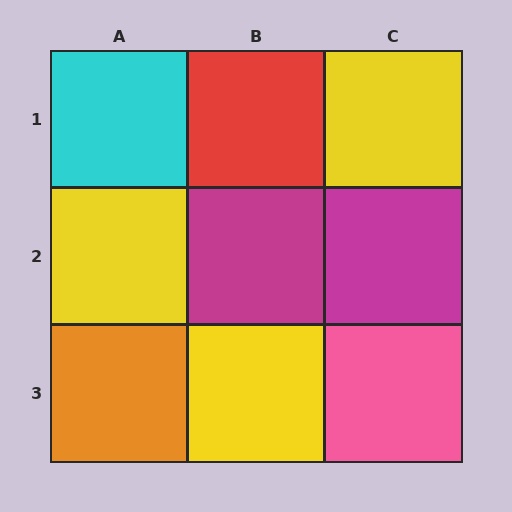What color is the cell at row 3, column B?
Yellow.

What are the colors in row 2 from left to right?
Yellow, magenta, magenta.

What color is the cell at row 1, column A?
Cyan.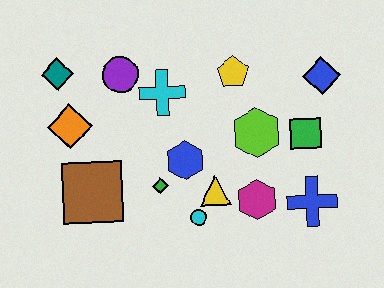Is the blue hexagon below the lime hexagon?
Yes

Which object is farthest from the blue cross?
The teal diamond is farthest from the blue cross.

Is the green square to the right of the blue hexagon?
Yes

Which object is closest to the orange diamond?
The teal diamond is closest to the orange diamond.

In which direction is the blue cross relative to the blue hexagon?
The blue cross is to the right of the blue hexagon.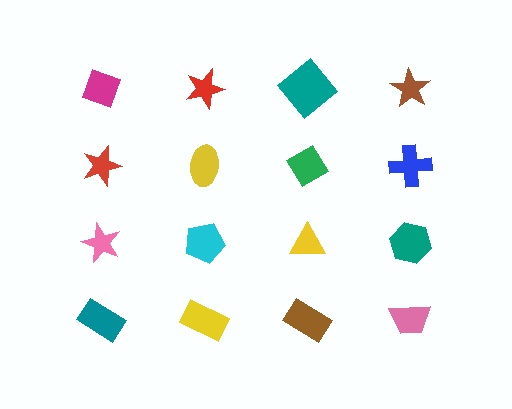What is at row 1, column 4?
A brown star.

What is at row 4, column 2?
A yellow rectangle.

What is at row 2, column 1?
A red star.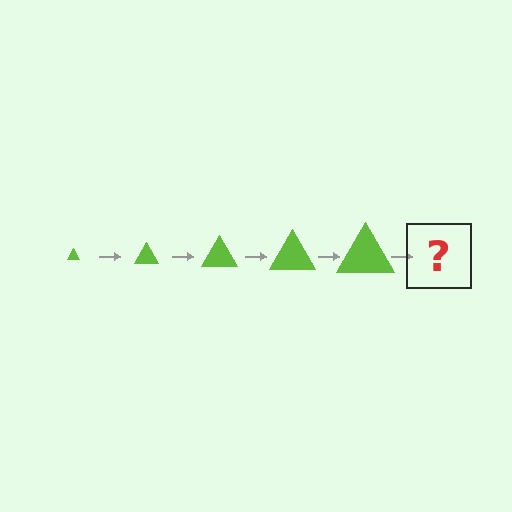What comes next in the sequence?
The next element should be a lime triangle, larger than the previous one.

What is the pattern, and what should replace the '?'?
The pattern is that the triangle gets progressively larger each step. The '?' should be a lime triangle, larger than the previous one.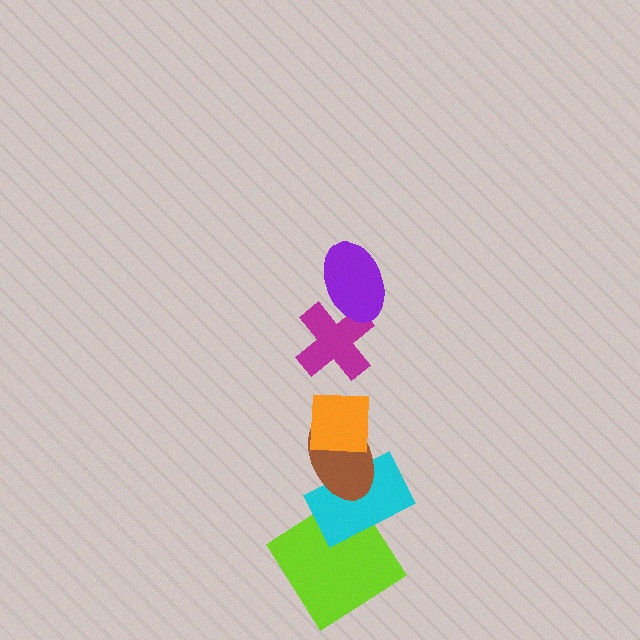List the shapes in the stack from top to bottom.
From top to bottom: the purple ellipse, the magenta cross, the orange square, the brown ellipse, the cyan rectangle, the lime diamond.